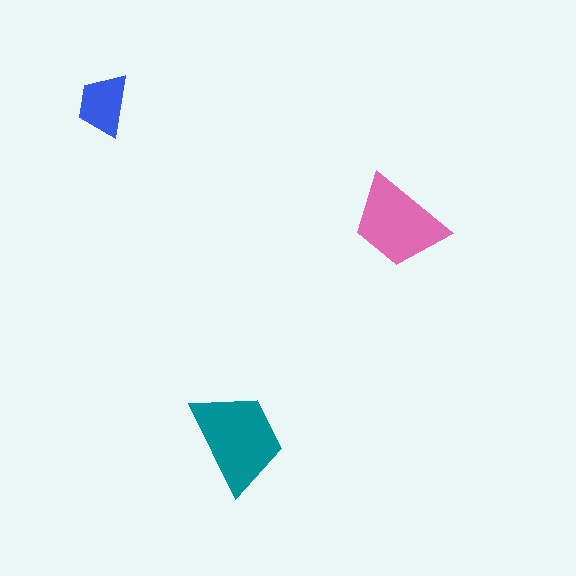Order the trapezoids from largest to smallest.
the teal one, the pink one, the blue one.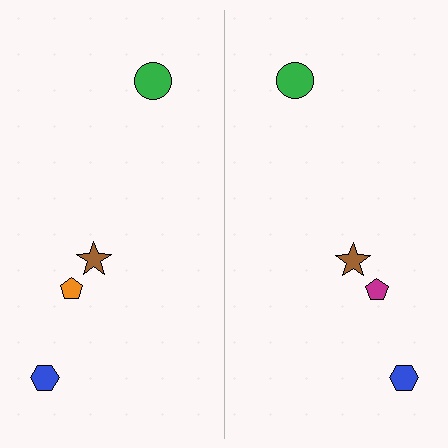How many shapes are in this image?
There are 8 shapes in this image.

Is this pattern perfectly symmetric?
No, the pattern is not perfectly symmetric. The magenta pentagon on the right side breaks the symmetry — its mirror counterpart is orange.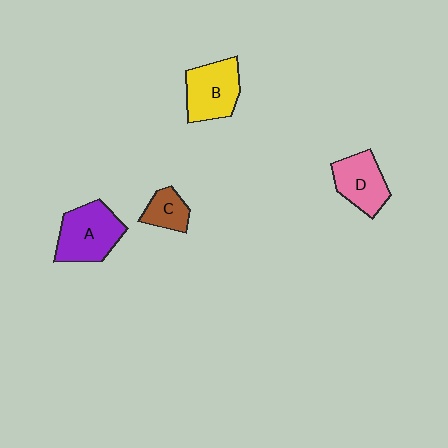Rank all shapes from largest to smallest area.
From largest to smallest: A (purple), B (yellow), D (pink), C (brown).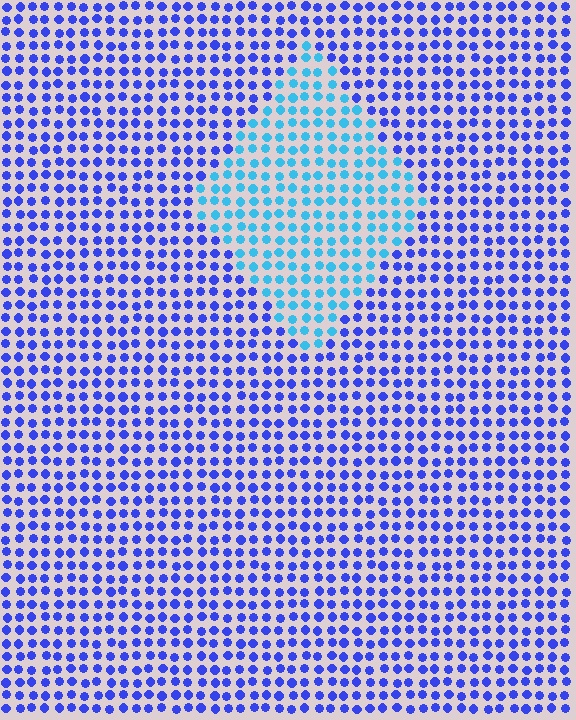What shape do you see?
I see a diamond.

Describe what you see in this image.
The image is filled with small blue elements in a uniform arrangement. A diamond-shaped region is visible where the elements are tinted to a slightly different hue, forming a subtle color boundary.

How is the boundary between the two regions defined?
The boundary is defined purely by a slight shift in hue (about 42 degrees). Spacing, size, and orientation are identical on both sides.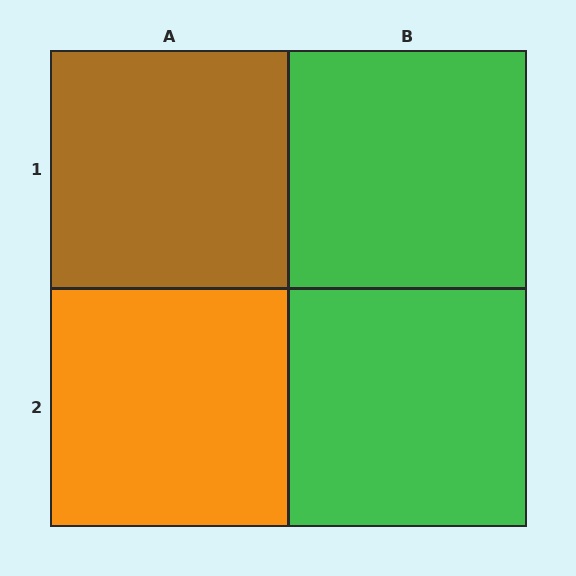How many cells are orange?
1 cell is orange.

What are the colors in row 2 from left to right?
Orange, green.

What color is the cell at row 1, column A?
Brown.